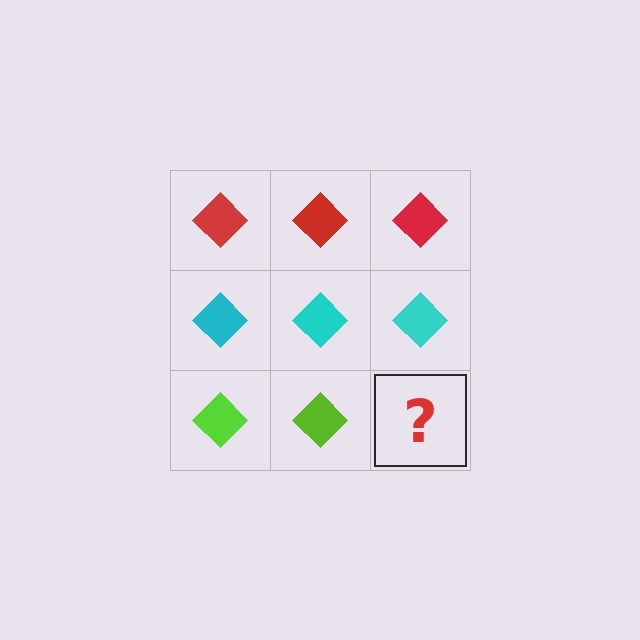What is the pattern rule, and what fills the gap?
The rule is that each row has a consistent color. The gap should be filled with a lime diamond.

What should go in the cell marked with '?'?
The missing cell should contain a lime diamond.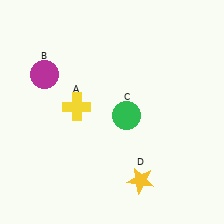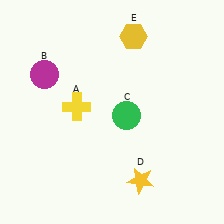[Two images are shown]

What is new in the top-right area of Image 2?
A yellow hexagon (E) was added in the top-right area of Image 2.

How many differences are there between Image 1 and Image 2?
There is 1 difference between the two images.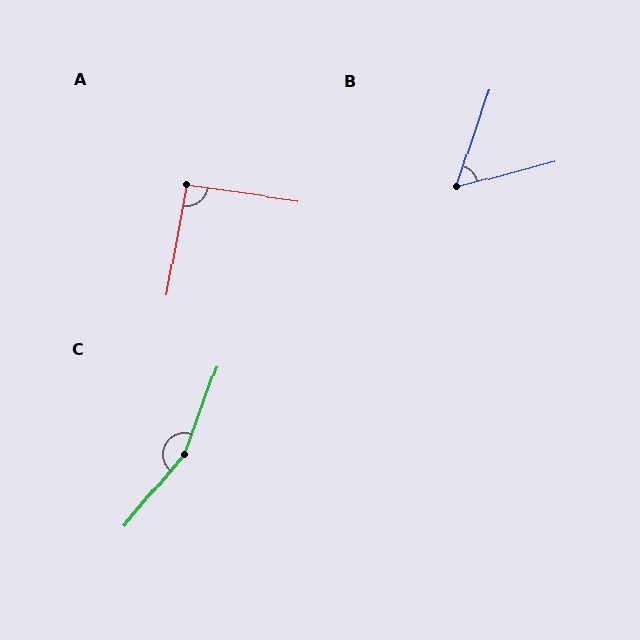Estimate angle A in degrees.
Approximately 92 degrees.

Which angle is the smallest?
B, at approximately 56 degrees.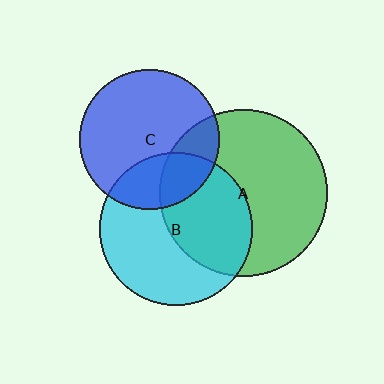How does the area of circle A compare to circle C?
Approximately 1.4 times.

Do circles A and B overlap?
Yes.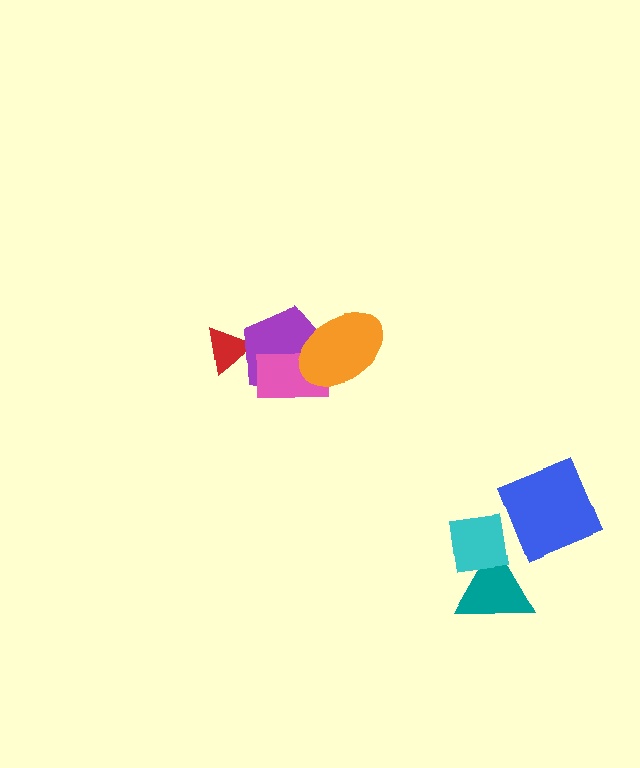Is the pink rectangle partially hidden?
Yes, it is partially covered by another shape.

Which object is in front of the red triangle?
The purple pentagon is in front of the red triangle.